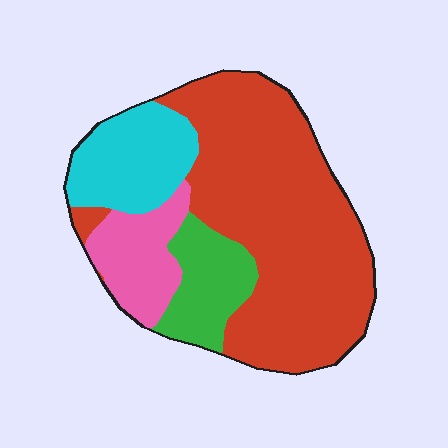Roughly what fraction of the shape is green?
Green takes up less than a sixth of the shape.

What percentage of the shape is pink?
Pink covers about 15% of the shape.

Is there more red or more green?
Red.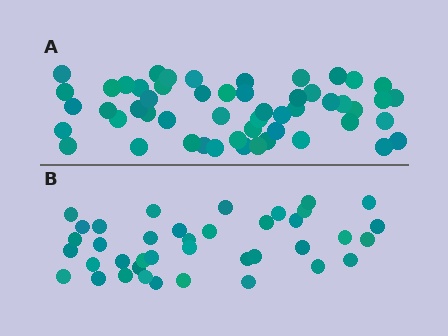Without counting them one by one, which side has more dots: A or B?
Region A (the top region) has more dots.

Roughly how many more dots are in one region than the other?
Region A has approximately 15 more dots than region B.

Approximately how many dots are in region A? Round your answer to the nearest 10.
About 50 dots. (The exact count is 53, which rounds to 50.)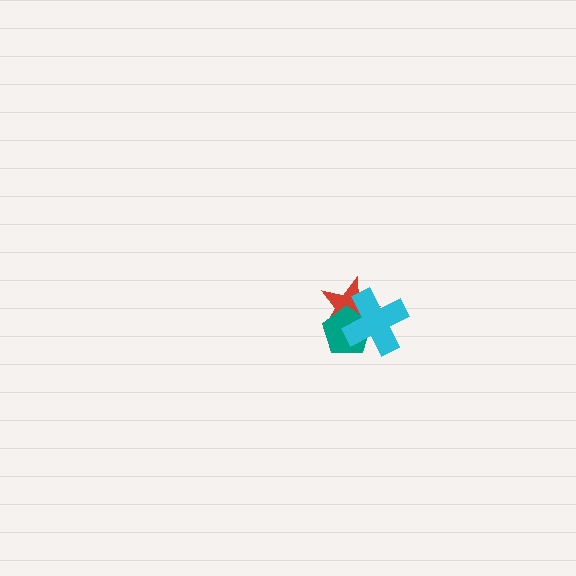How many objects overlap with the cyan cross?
2 objects overlap with the cyan cross.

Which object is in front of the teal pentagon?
The cyan cross is in front of the teal pentagon.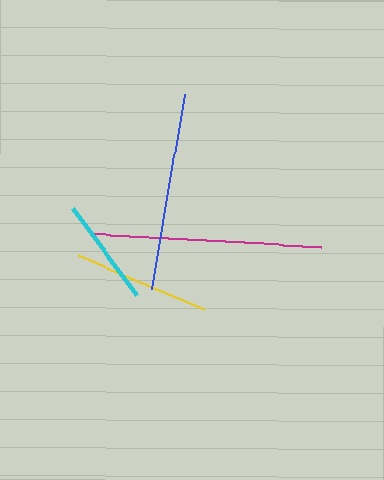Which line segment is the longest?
The magenta line is the longest at approximately 230 pixels.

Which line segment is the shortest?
The cyan line is the shortest at approximately 106 pixels.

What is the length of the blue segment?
The blue segment is approximately 198 pixels long.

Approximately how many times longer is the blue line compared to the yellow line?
The blue line is approximately 1.4 times the length of the yellow line.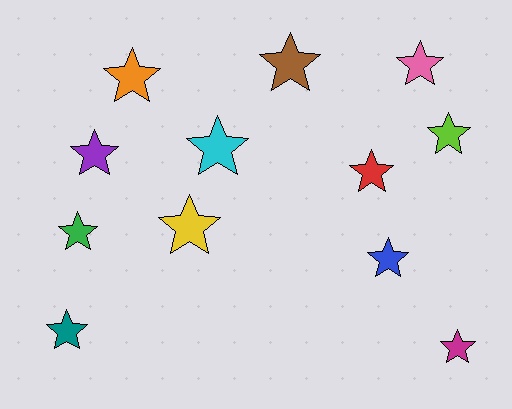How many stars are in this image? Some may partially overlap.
There are 12 stars.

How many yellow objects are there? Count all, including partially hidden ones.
There is 1 yellow object.